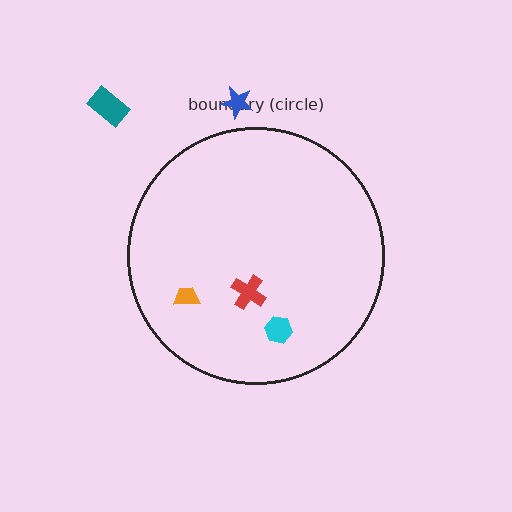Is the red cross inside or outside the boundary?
Inside.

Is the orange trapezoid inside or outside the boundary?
Inside.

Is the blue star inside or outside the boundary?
Outside.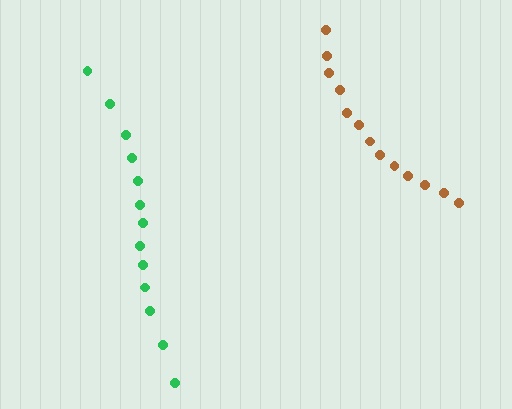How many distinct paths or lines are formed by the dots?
There are 2 distinct paths.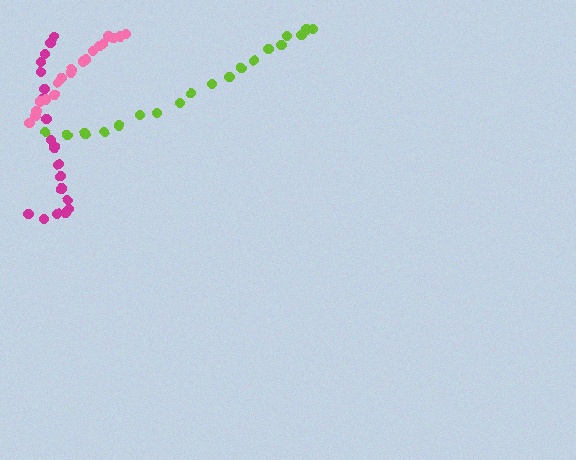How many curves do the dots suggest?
There are 3 distinct paths.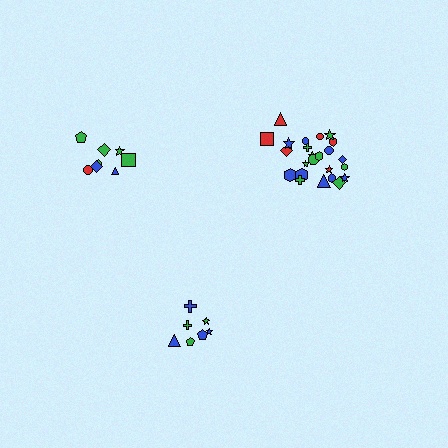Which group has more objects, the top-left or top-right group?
The top-right group.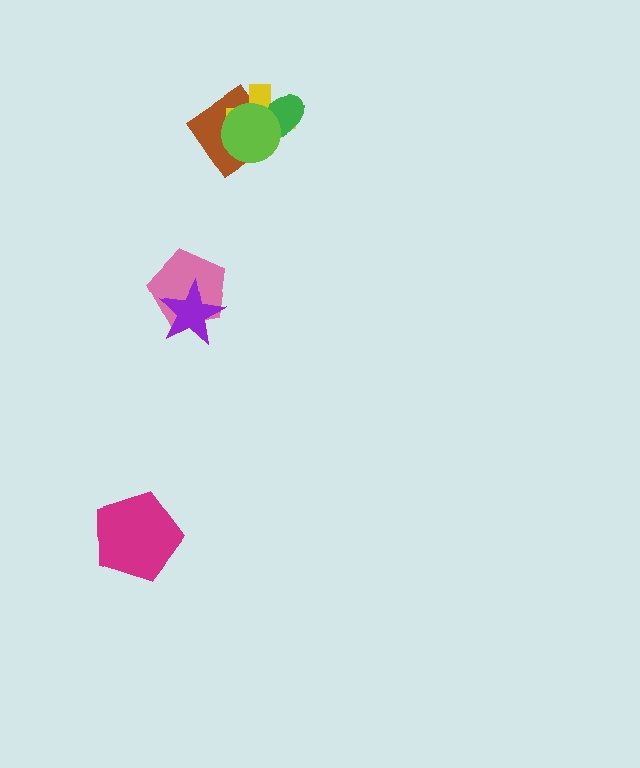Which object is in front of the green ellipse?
The lime circle is in front of the green ellipse.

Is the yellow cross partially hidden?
Yes, it is partially covered by another shape.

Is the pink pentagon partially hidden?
Yes, it is partially covered by another shape.